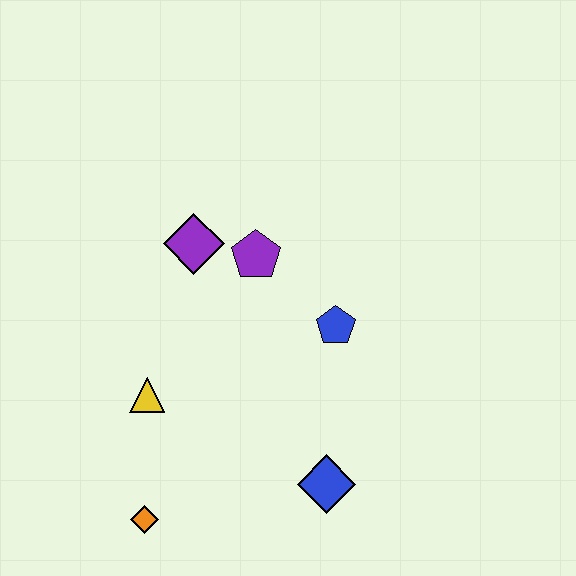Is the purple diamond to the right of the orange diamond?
Yes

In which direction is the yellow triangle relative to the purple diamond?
The yellow triangle is below the purple diamond.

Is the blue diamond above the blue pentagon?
No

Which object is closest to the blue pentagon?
The purple pentagon is closest to the blue pentagon.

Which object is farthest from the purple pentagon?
The orange diamond is farthest from the purple pentagon.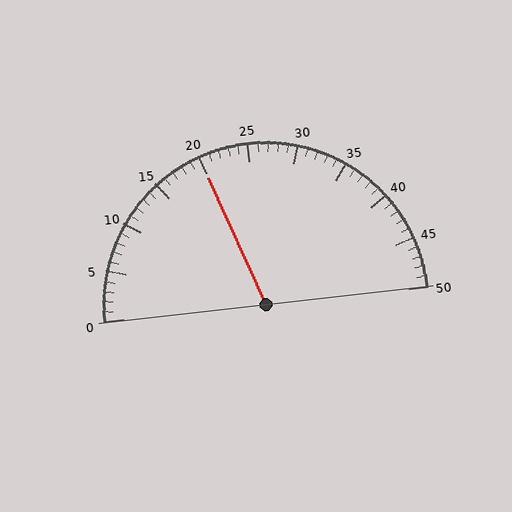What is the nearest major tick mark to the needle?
The nearest major tick mark is 20.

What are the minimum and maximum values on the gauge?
The gauge ranges from 0 to 50.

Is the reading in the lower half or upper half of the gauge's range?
The reading is in the lower half of the range (0 to 50).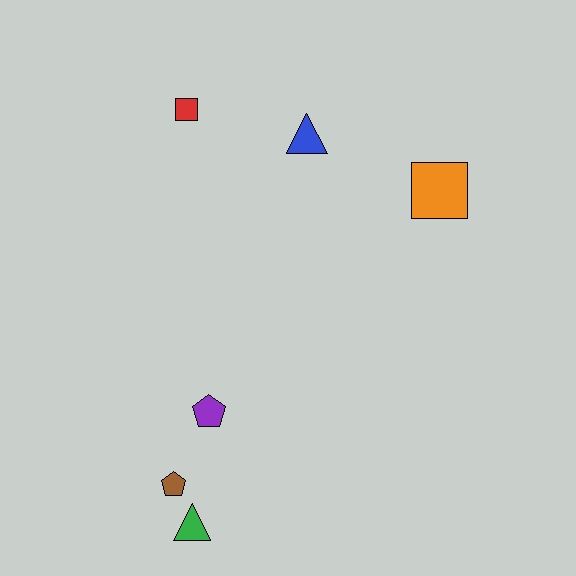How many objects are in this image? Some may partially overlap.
There are 6 objects.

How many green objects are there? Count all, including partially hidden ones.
There is 1 green object.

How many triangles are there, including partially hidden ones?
There are 2 triangles.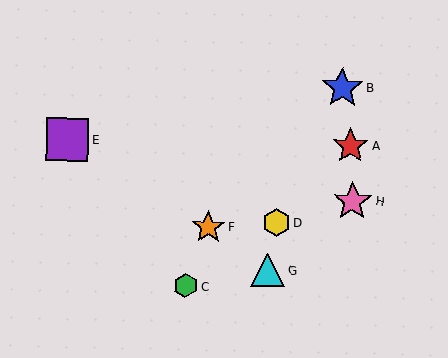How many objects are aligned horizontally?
2 objects (A, E) are aligned horizontally.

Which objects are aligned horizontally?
Objects A, E are aligned horizontally.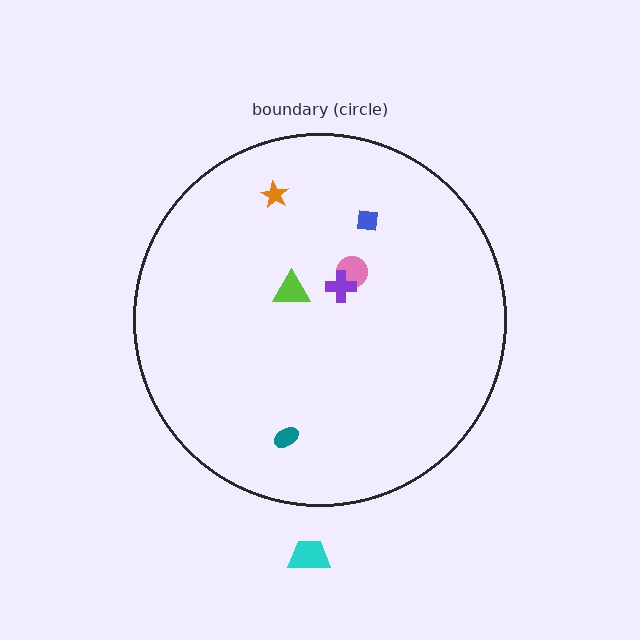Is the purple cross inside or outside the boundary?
Inside.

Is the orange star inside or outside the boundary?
Inside.